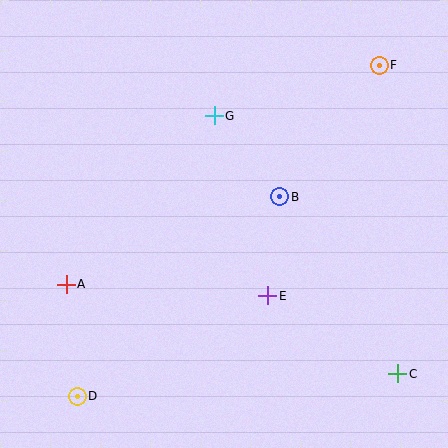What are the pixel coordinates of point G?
Point G is at (214, 116).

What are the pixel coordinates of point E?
Point E is at (268, 296).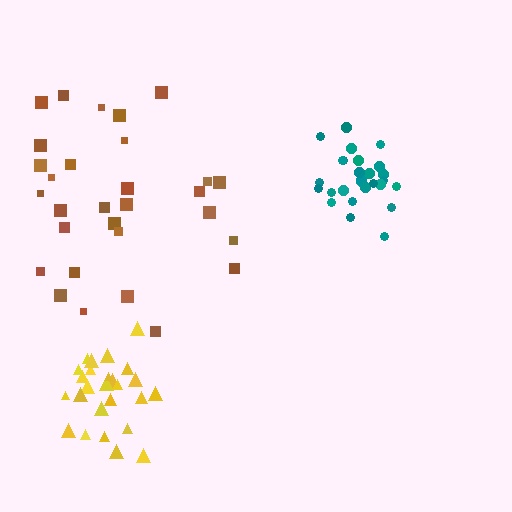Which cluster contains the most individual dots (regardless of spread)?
Brown (30).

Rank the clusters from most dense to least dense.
teal, yellow, brown.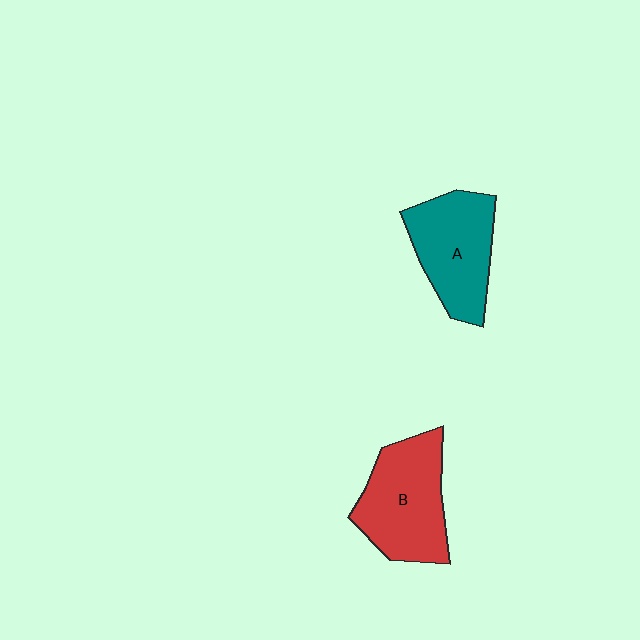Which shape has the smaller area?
Shape A (teal).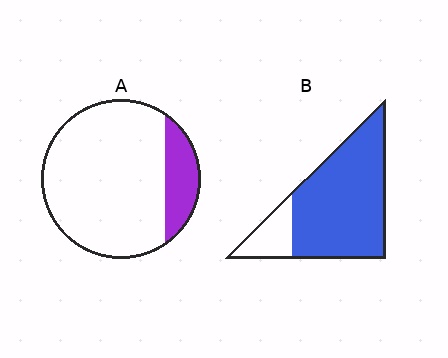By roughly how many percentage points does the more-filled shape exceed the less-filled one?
By roughly 65 percentage points (B over A).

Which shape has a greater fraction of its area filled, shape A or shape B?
Shape B.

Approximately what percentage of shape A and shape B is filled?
A is approximately 15% and B is approximately 80%.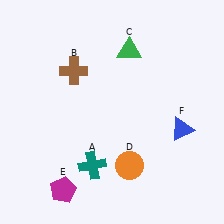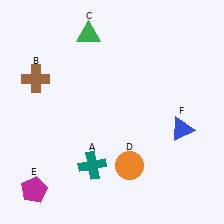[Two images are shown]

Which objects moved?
The objects that moved are: the brown cross (B), the green triangle (C), the magenta pentagon (E).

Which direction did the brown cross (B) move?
The brown cross (B) moved left.